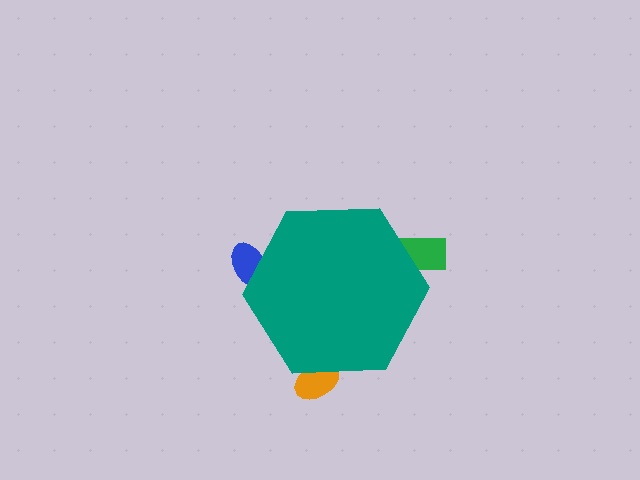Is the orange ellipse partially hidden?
Yes, the orange ellipse is partially hidden behind the teal hexagon.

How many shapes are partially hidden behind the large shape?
3 shapes are partially hidden.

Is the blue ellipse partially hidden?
Yes, the blue ellipse is partially hidden behind the teal hexagon.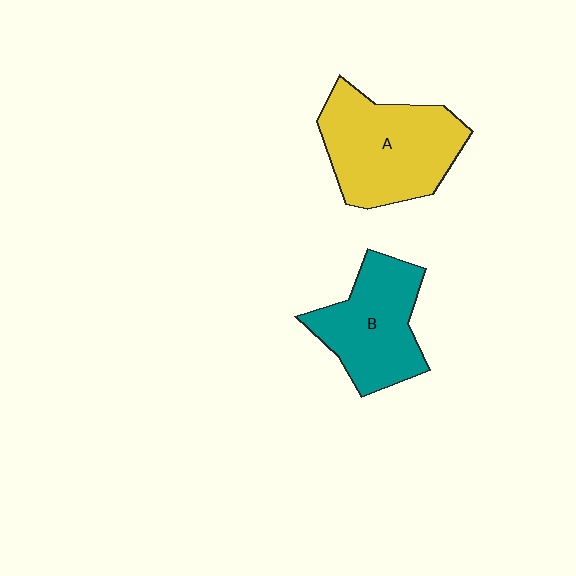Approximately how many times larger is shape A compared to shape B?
Approximately 1.2 times.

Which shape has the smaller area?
Shape B (teal).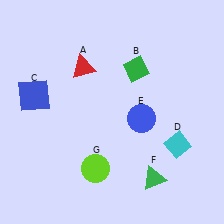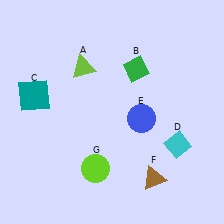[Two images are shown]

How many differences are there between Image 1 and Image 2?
There are 3 differences between the two images.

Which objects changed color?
A changed from red to lime. C changed from blue to teal. F changed from green to brown.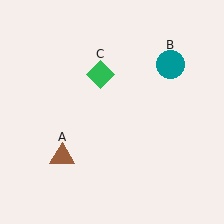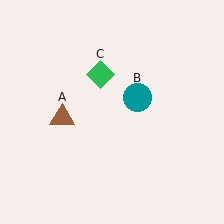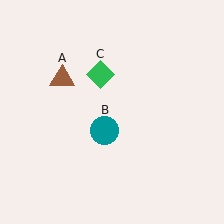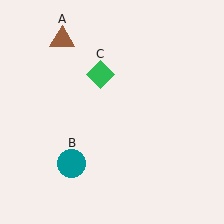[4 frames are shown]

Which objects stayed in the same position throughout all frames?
Green diamond (object C) remained stationary.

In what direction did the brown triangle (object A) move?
The brown triangle (object A) moved up.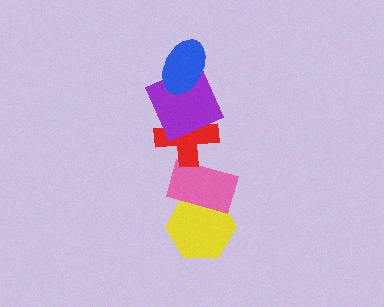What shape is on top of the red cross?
The purple square is on top of the red cross.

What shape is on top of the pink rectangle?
The red cross is on top of the pink rectangle.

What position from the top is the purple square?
The purple square is 2nd from the top.